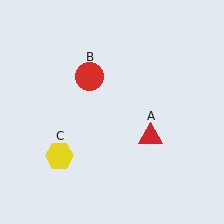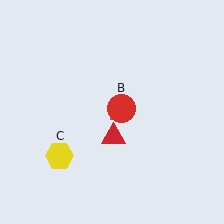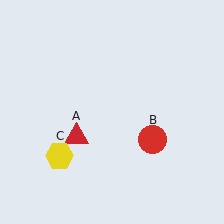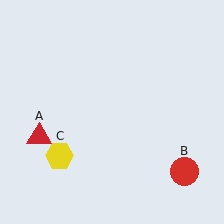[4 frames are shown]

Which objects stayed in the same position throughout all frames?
Yellow hexagon (object C) remained stationary.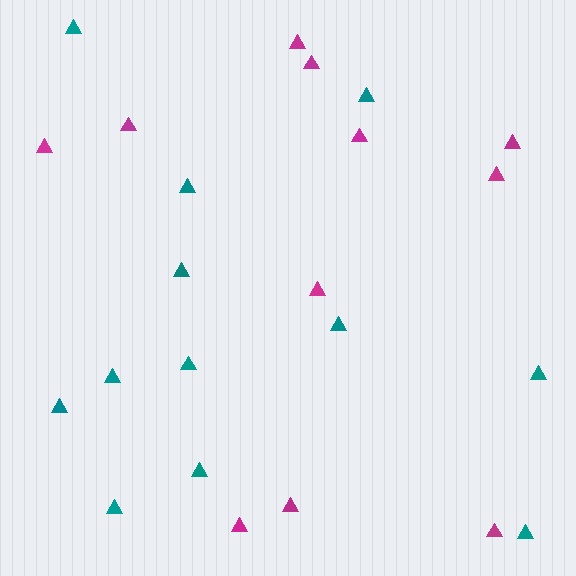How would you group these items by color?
There are 2 groups: one group of teal triangles (12) and one group of magenta triangles (11).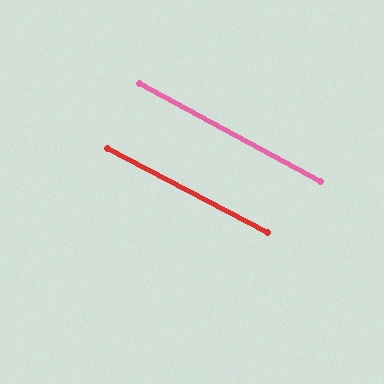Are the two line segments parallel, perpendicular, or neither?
Parallel — their directions differ by only 0.7°.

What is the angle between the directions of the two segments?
Approximately 1 degree.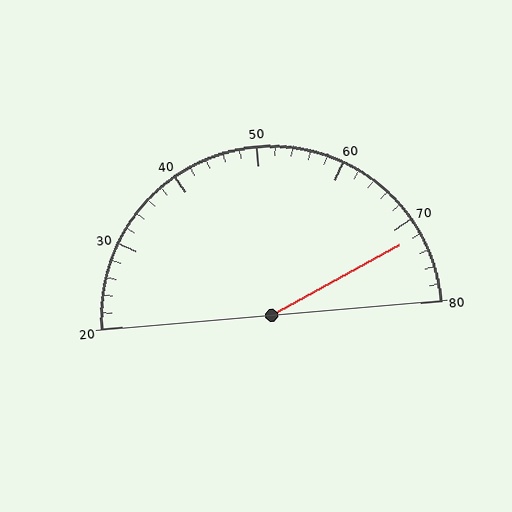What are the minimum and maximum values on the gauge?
The gauge ranges from 20 to 80.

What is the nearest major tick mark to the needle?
The nearest major tick mark is 70.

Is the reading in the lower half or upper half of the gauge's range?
The reading is in the upper half of the range (20 to 80).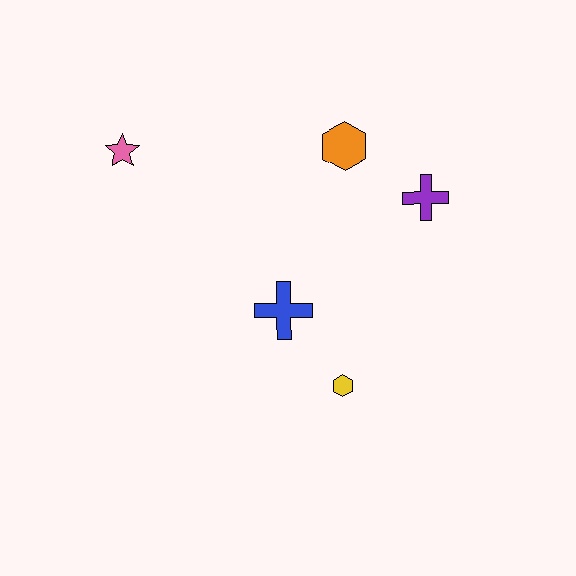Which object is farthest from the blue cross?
The pink star is farthest from the blue cross.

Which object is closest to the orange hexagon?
The purple cross is closest to the orange hexagon.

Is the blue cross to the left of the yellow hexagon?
Yes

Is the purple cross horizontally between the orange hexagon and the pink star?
No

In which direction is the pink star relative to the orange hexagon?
The pink star is to the left of the orange hexagon.